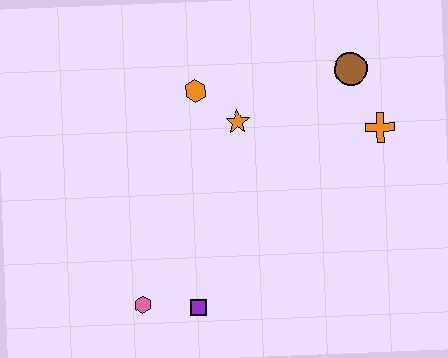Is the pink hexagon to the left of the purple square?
Yes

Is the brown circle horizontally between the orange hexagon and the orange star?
No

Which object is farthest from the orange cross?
The pink hexagon is farthest from the orange cross.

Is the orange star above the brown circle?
No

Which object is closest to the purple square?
The pink hexagon is closest to the purple square.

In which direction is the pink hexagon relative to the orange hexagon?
The pink hexagon is below the orange hexagon.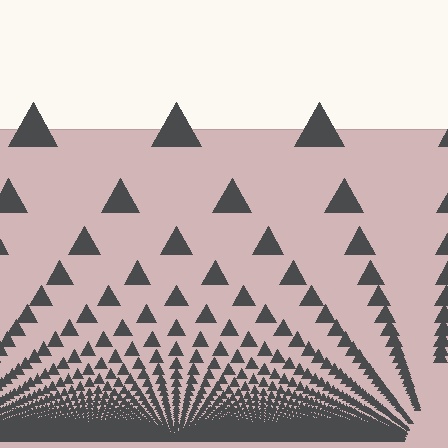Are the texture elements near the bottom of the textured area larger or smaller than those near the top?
Smaller. The gradient is inverted — elements near the bottom are smaller and denser.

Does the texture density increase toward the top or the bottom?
Density increases toward the bottom.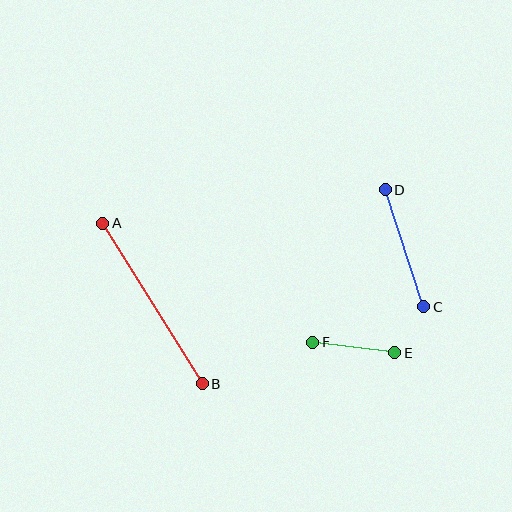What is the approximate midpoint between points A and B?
The midpoint is at approximately (153, 303) pixels.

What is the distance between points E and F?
The distance is approximately 83 pixels.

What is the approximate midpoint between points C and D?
The midpoint is at approximately (405, 248) pixels.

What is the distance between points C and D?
The distance is approximately 123 pixels.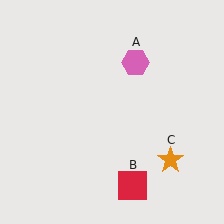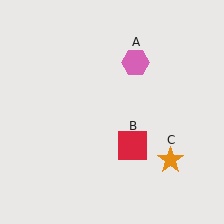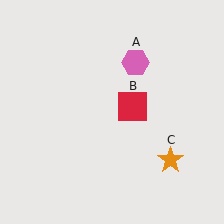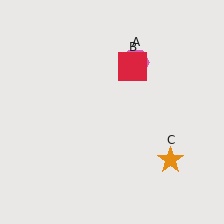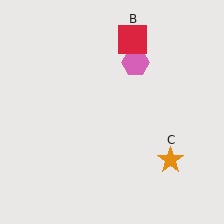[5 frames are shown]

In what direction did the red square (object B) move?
The red square (object B) moved up.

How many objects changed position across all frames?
1 object changed position: red square (object B).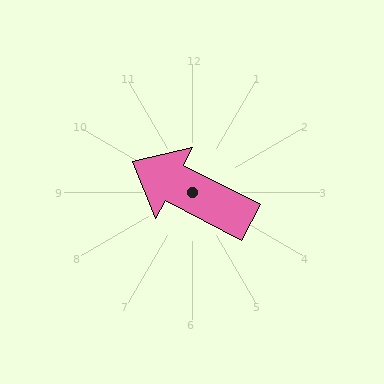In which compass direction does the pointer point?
Northwest.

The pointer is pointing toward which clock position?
Roughly 10 o'clock.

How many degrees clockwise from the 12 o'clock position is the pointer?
Approximately 297 degrees.